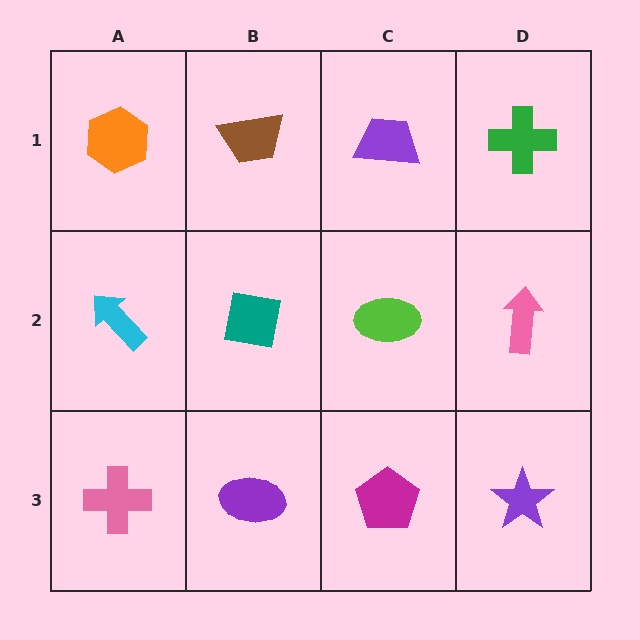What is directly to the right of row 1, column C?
A green cross.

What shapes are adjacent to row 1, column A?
A cyan arrow (row 2, column A), a brown trapezoid (row 1, column B).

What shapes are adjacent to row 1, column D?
A pink arrow (row 2, column D), a purple trapezoid (row 1, column C).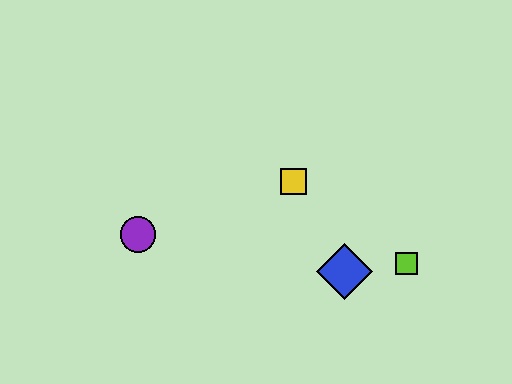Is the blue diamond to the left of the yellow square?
No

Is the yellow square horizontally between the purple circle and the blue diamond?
Yes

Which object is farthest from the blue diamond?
The purple circle is farthest from the blue diamond.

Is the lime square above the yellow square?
No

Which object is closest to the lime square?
The blue diamond is closest to the lime square.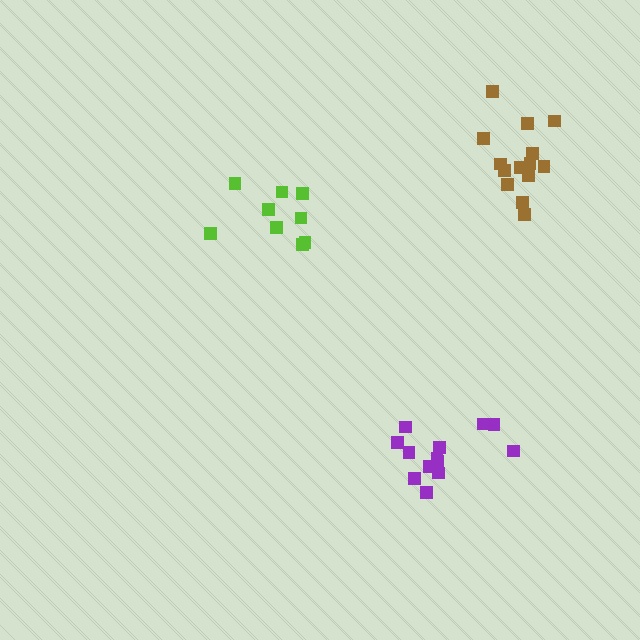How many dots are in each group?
Group 1: 9 dots, Group 2: 13 dots, Group 3: 14 dots (36 total).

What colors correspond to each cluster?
The clusters are colored: lime, purple, brown.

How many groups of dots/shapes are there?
There are 3 groups.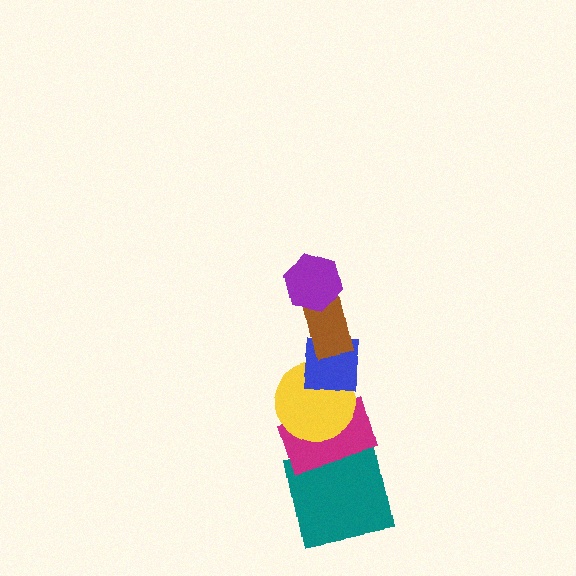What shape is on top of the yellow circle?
The blue square is on top of the yellow circle.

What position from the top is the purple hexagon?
The purple hexagon is 1st from the top.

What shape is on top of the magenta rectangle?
The yellow circle is on top of the magenta rectangle.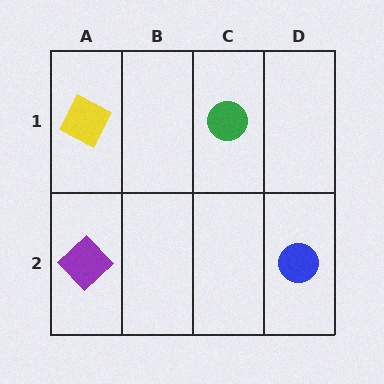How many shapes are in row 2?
2 shapes.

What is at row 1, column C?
A green circle.